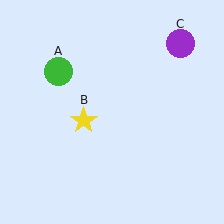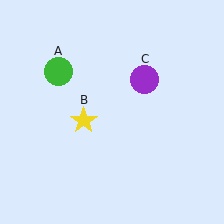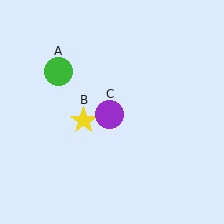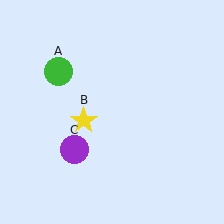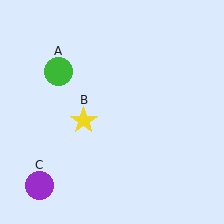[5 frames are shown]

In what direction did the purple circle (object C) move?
The purple circle (object C) moved down and to the left.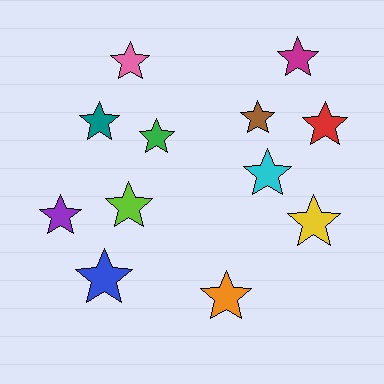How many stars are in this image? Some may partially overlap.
There are 12 stars.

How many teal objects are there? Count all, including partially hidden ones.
There is 1 teal object.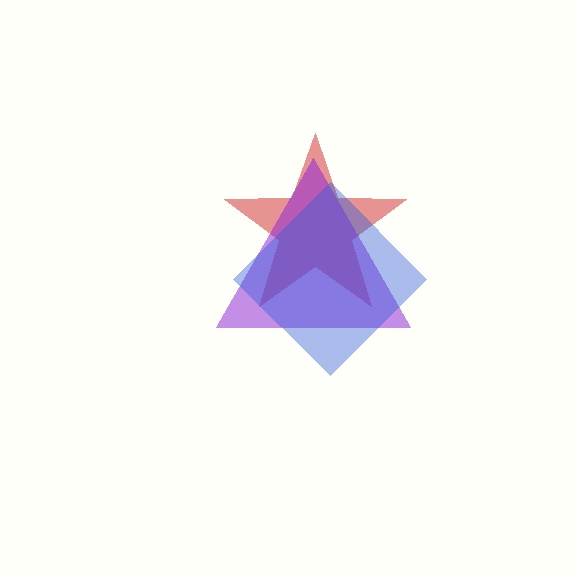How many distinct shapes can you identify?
There are 3 distinct shapes: a red star, a purple triangle, a blue diamond.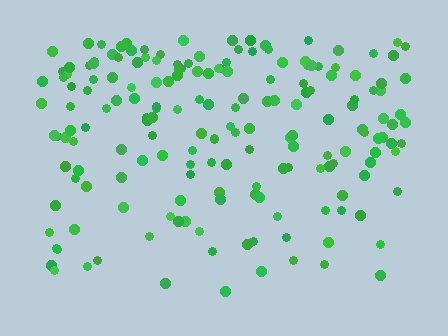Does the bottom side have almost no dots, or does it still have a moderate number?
Still a moderate number, just noticeably fewer than the top.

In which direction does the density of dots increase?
From bottom to top, with the top side densest.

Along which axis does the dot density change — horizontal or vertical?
Vertical.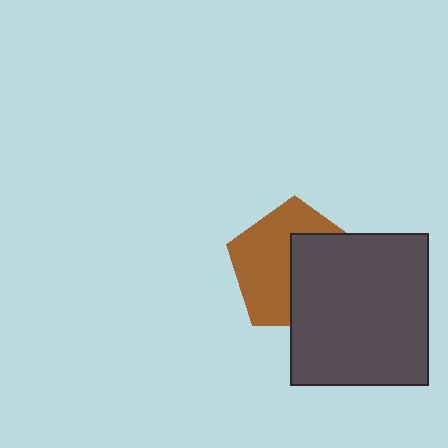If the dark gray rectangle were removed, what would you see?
You would see the complete brown pentagon.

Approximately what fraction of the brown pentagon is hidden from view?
Roughly 45% of the brown pentagon is hidden behind the dark gray rectangle.